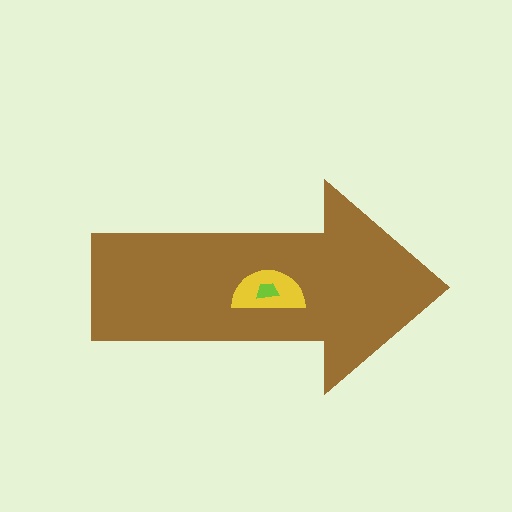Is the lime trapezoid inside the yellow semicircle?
Yes.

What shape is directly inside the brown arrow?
The yellow semicircle.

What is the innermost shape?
The lime trapezoid.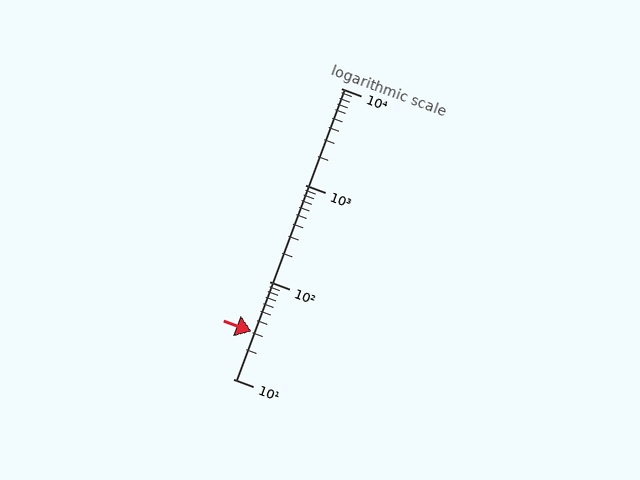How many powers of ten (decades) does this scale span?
The scale spans 3 decades, from 10 to 10000.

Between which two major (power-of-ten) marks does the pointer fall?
The pointer is between 10 and 100.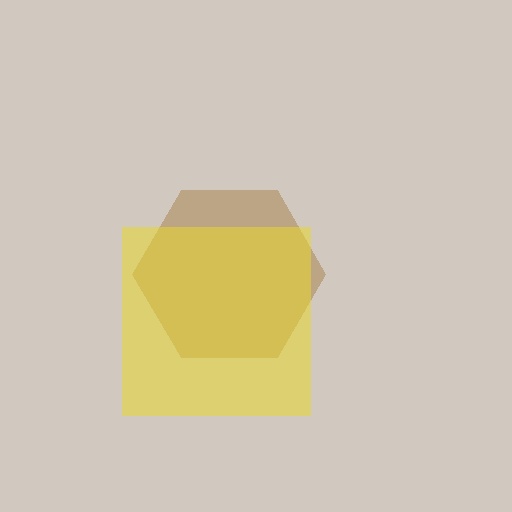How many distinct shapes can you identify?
There are 2 distinct shapes: a brown hexagon, a yellow square.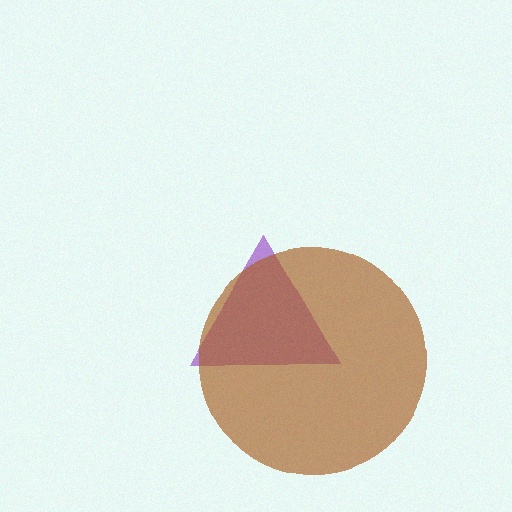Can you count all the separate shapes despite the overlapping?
Yes, there are 2 separate shapes.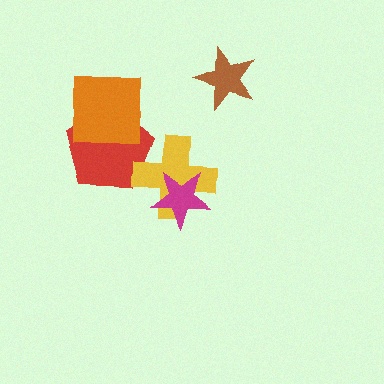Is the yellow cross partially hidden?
Yes, it is partially covered by another shape.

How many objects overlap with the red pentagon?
2 objects overlap with the red pentagon.